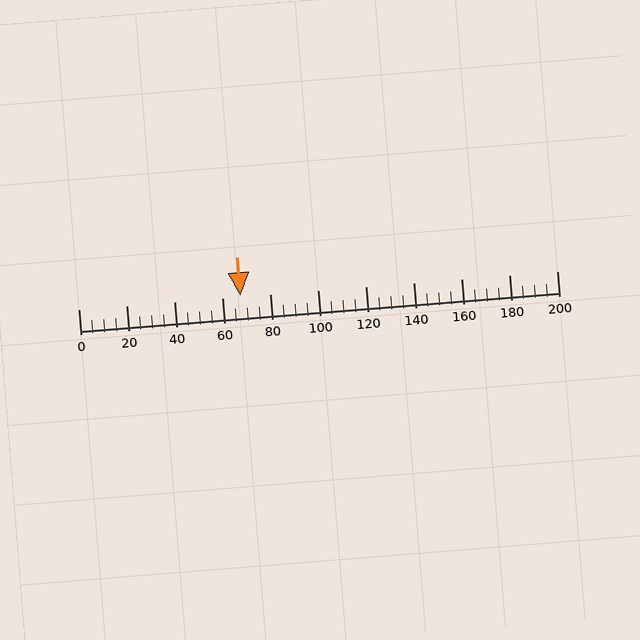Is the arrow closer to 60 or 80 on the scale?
The arrow is closer to 60.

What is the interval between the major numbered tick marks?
The major tick marks are spaced 20 units apart.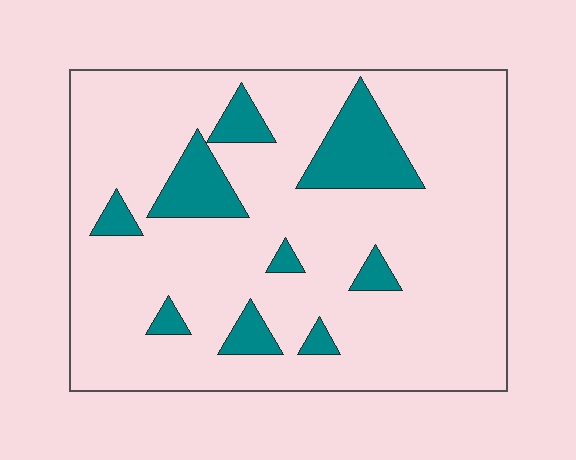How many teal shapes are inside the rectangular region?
9.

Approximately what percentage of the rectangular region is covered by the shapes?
Approximately 15%.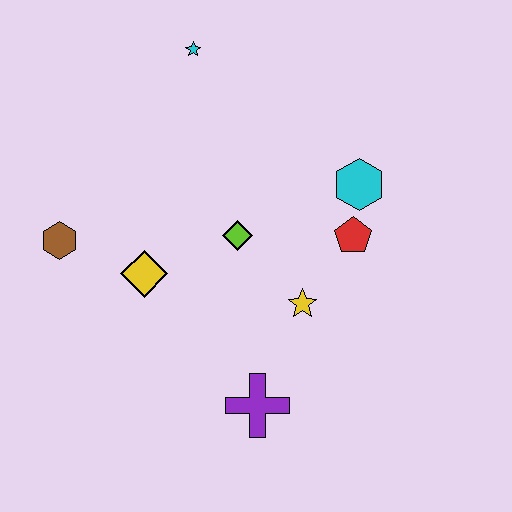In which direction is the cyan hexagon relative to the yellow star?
The cyan hexagon is above the yellow star.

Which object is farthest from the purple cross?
The cyan star is farthest from the purple cross.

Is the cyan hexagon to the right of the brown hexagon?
Yes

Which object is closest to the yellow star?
The red pentagon is closest to the yellow star.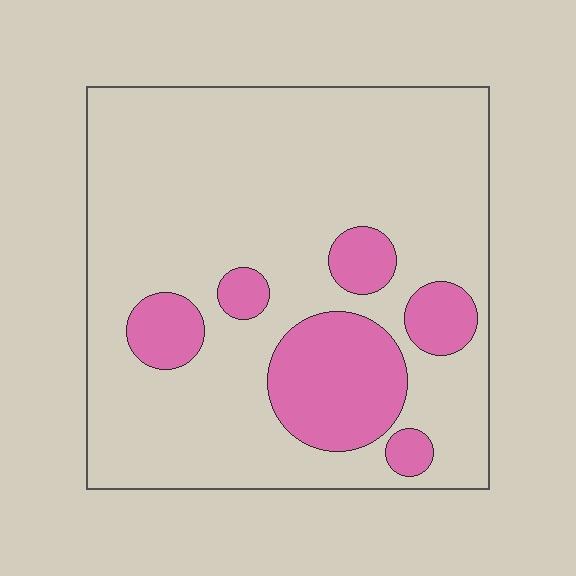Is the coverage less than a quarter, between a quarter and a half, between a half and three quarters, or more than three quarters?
Less than a quarter.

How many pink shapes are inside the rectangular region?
6.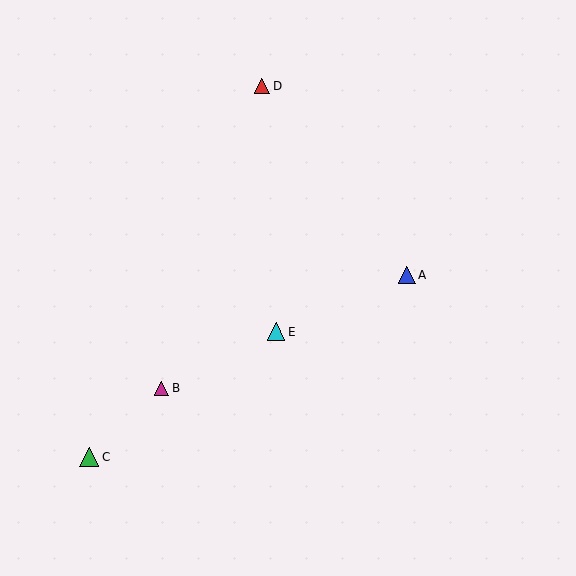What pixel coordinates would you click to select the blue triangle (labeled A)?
Click at (407, 275) to select the blue triangle A.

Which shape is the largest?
The green triangle (labeled C) is the largest.